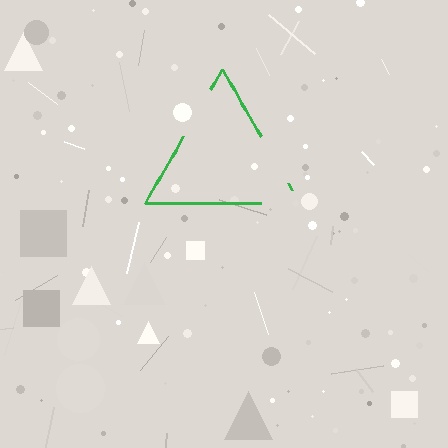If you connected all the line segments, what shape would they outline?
They would outline a triangle.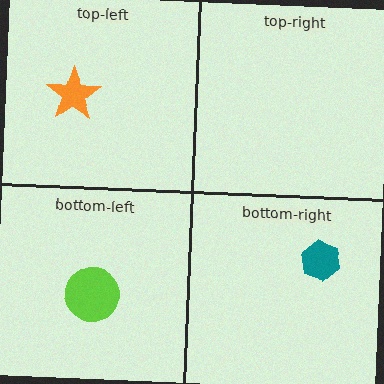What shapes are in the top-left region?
The orange star.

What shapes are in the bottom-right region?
The teal hexagon.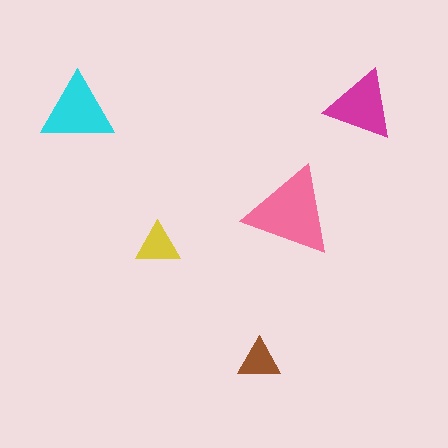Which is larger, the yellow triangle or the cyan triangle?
The cyan one.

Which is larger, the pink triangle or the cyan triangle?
The pink one.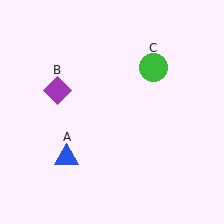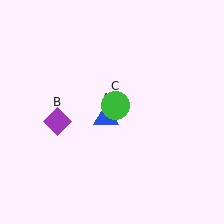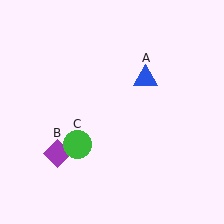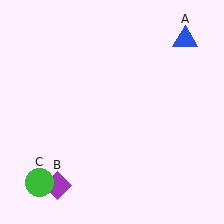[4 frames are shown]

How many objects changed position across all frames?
3 objects changed position: blue triangle (object A), purple diamond (object B), green circle (object C).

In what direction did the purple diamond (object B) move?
The purple diamond (object B) moved down.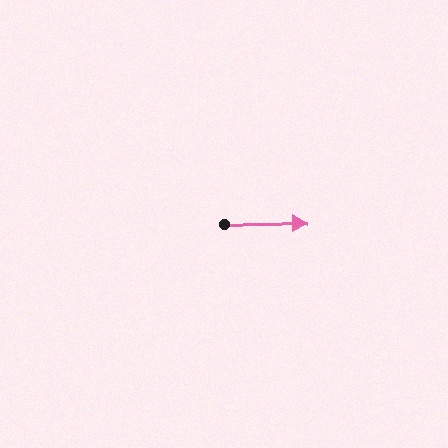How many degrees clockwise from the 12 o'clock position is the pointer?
Approximately 91 degrees.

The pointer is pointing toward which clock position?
Roughly 3 o'clock.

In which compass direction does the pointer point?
East.